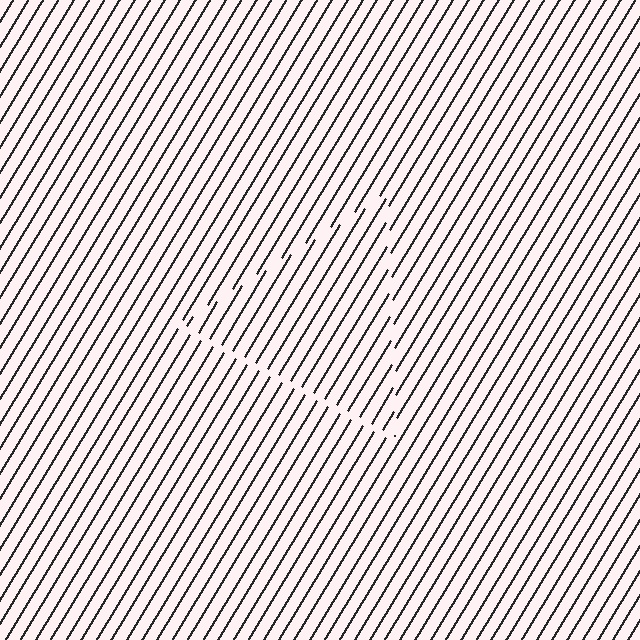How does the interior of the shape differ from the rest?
The interior of the shape contains the same grating, shifted by half a period — the contour is defined by the phase discontinuity where line-ends from the inner and outer gratings abut.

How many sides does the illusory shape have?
3 sides — the line-ends trace a triangle.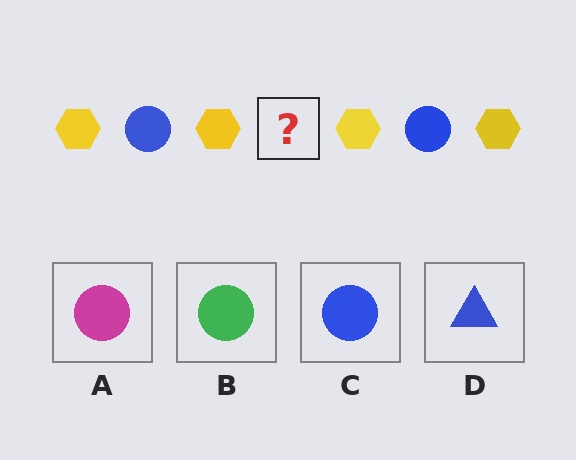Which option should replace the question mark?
Option C.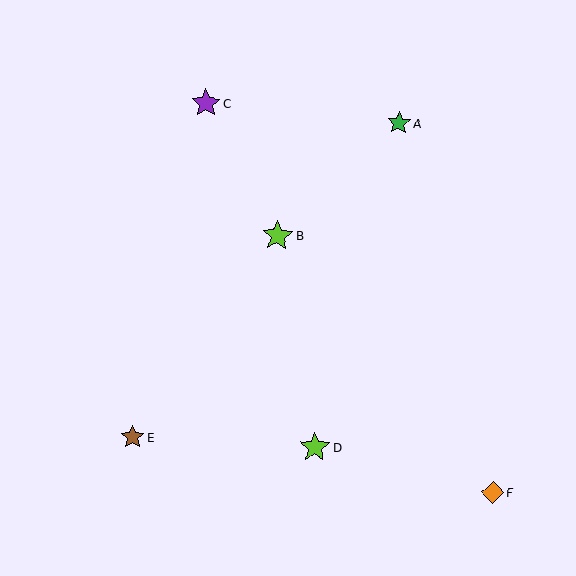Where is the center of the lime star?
The center of the lime star is at (277, 236).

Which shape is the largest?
The lime star (labeled B) is the largest.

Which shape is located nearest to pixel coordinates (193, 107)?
The purple star (labeled C) at (206, 103) is nearest to that location.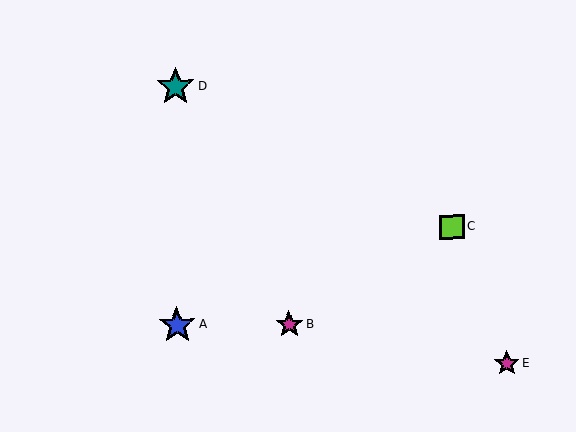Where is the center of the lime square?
The center of the lime square is at (452, 227).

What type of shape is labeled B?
Shape B is a magenta star.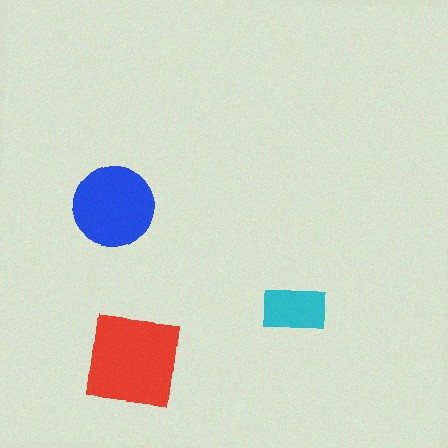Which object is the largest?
The red square.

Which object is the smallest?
The cyan rectangle.